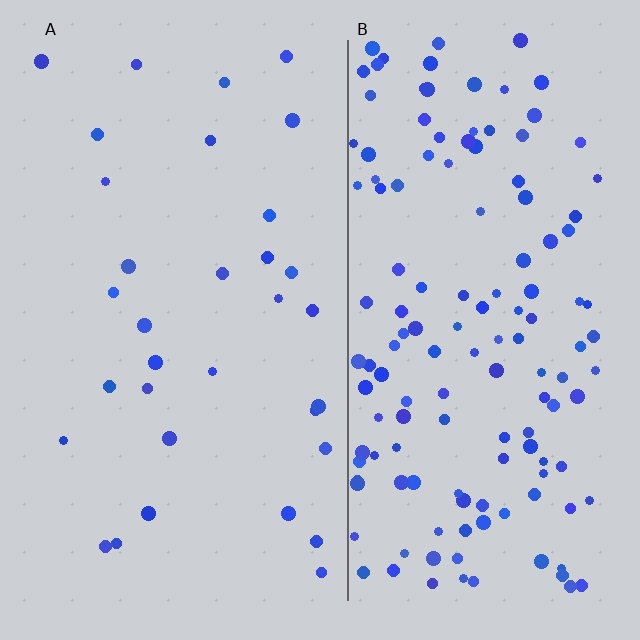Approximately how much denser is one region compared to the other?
Approximately 4.4× — region B over region A.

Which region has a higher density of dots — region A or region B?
B (the right).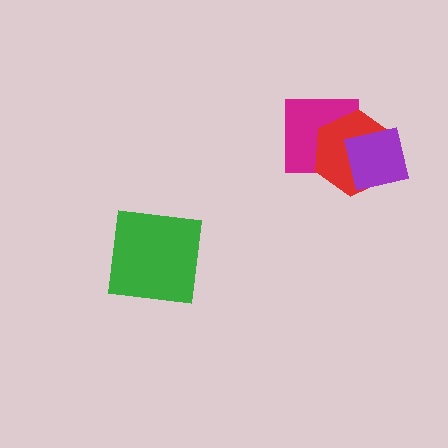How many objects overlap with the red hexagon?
2 objects overlap with the red hexagon.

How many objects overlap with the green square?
0 objects overlap with the green square.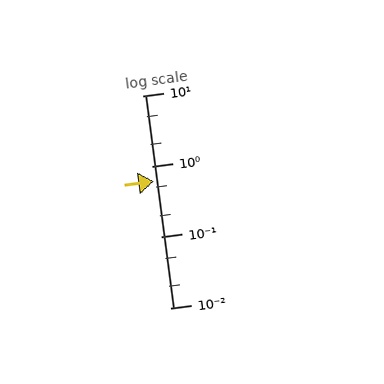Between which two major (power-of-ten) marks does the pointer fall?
The pointer is between 0.1 and 1.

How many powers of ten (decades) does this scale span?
The scale spans 3 decades, from 0.01 to 10.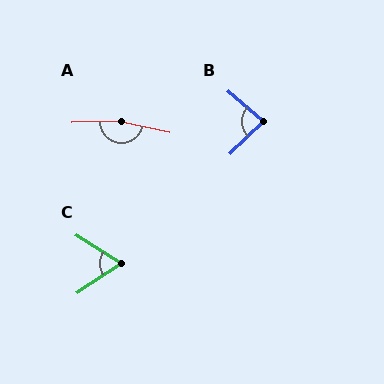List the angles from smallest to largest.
C (65°), B (86°), A (166°).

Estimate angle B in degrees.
Approximately 86 degrees.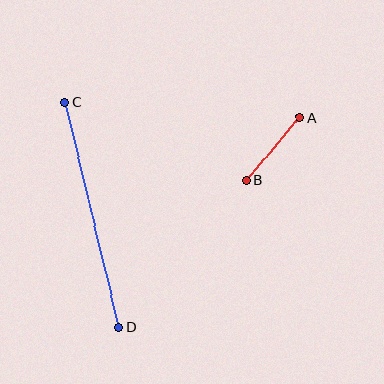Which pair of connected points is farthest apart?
Points C and D are farthest apart.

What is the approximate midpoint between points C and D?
The midpoint is at approximately (92, 215) pixels.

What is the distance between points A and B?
The distance is approximately 82 pixels.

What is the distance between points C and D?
The distance is approximately 231 pixels.